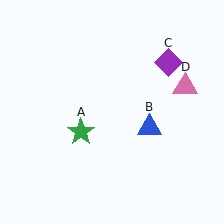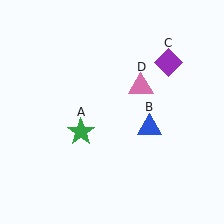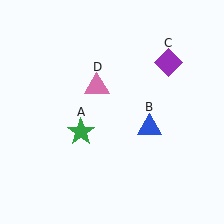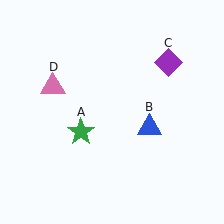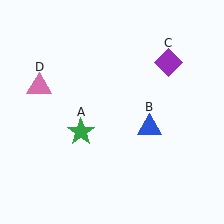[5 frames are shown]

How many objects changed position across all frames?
1 object changed position: pink triangle (object D).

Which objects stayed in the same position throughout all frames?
Green star (object A) and blue triangle (object B) and purple diamond (object C) remained stationary.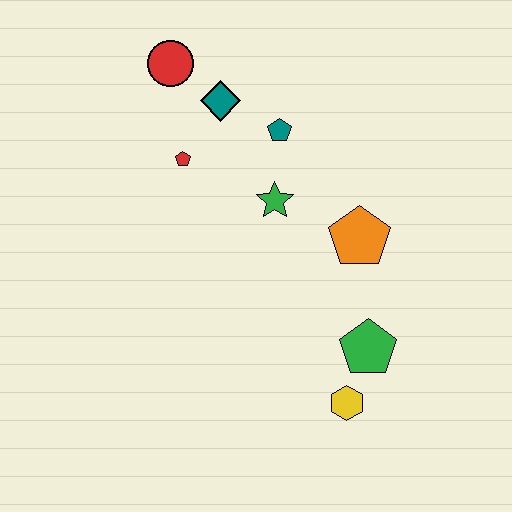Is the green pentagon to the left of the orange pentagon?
No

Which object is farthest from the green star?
The yellow hexagon is farthest from the green star.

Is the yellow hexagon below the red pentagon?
Yes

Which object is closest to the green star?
The teal pentagon is closest to the green star.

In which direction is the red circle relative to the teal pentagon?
The red circle is to the left of the teal pentagon.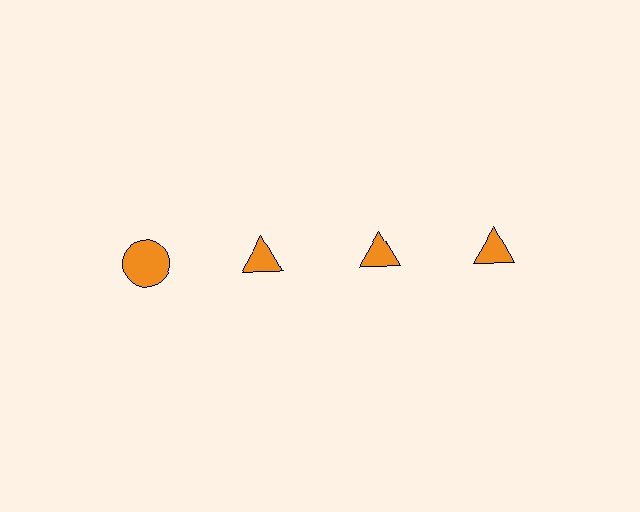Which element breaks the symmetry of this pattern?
The orange circle in the top row, leftmost column breaks the symmetry. All other shapes are orange triangles.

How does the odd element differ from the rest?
It has a different shape: circle instead of triangle.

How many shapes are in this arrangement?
There are 4 shapes arranged in a grid pattern.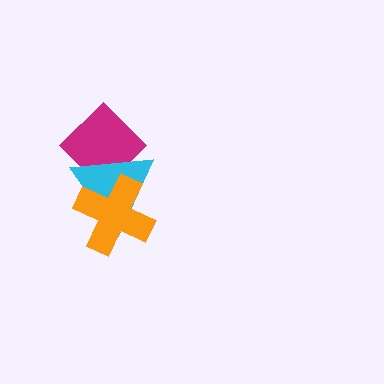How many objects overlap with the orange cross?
2 objects overlap with the orange cross.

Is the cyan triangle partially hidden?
Yes, it is partially covered by another shape.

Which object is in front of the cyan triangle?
The orange cross is in front of the cyan triangle.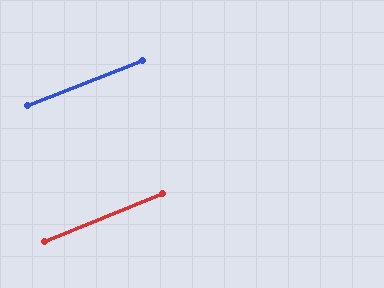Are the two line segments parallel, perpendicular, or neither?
Parallel — their directions differ by only 0.6°.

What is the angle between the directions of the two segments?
Approximately 1 degree.